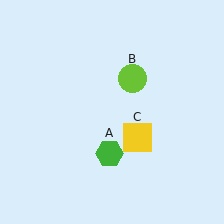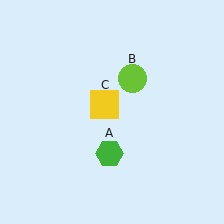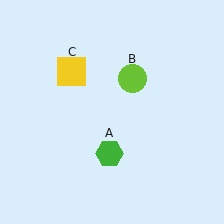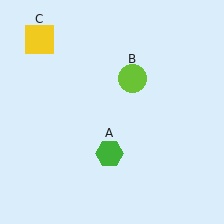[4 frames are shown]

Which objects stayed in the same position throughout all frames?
Green hexagon (object A) and lime circle (object B) remained stationary.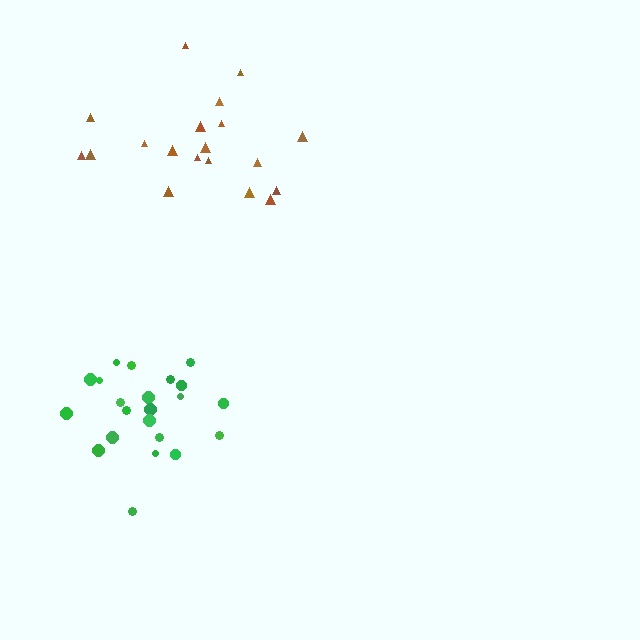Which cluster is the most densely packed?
Green.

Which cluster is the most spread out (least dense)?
Brown.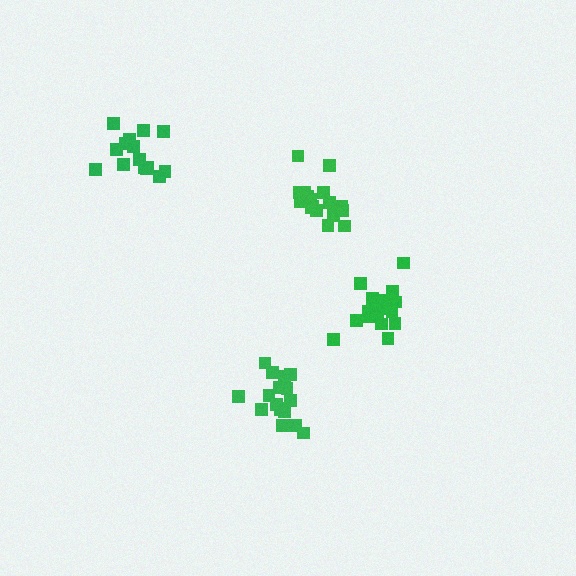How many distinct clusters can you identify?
There are 4 distinct clusters.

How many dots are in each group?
Group 1: 19 dots, Group 2: 15 dots, Group 3: 17 dots, Group 4: 18 dots (69 total).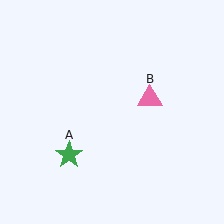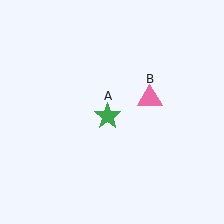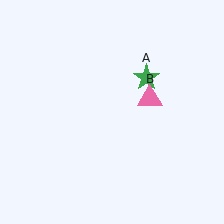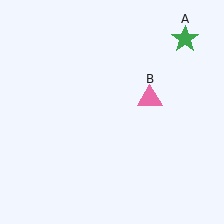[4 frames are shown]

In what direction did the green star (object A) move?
The green star (object A) moved up and to the right.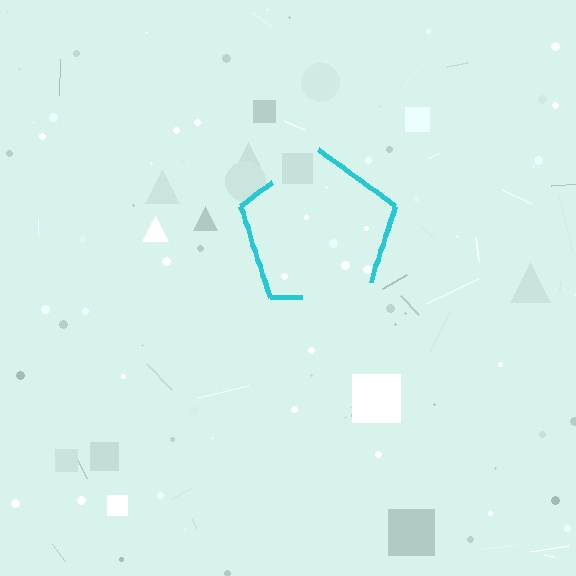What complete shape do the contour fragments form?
The contour fragments form a pentagon.